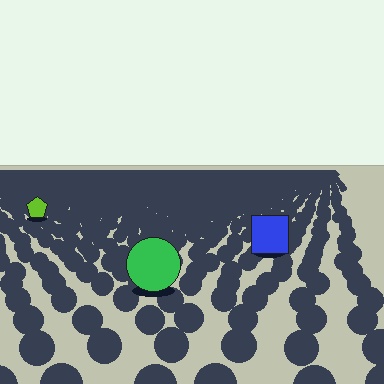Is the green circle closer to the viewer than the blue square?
Yes. The green circle is closer — you can tell from the texture gradient: the ground texture is coarser near it.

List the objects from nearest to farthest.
From nearest to farthest: the green circle, the blue square, the lime pentagon.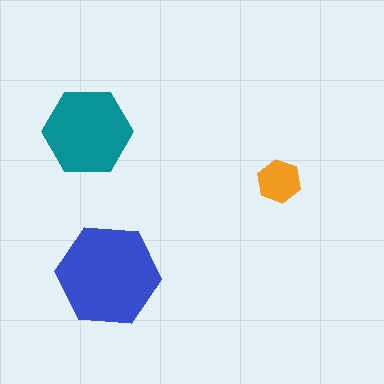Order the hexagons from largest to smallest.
the blue one, the teal one, the orange one.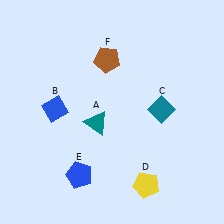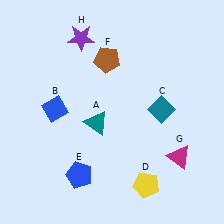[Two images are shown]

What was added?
A magenta triangle (G), a purple star (H) were added in Image 2.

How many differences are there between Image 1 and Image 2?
There are 2 differences between the two images.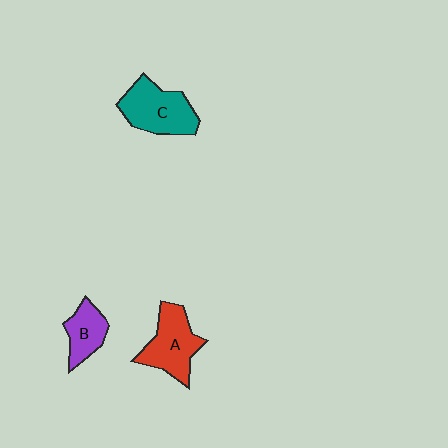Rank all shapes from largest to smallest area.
From largest to smallest: C (teal), A (red), B (purple).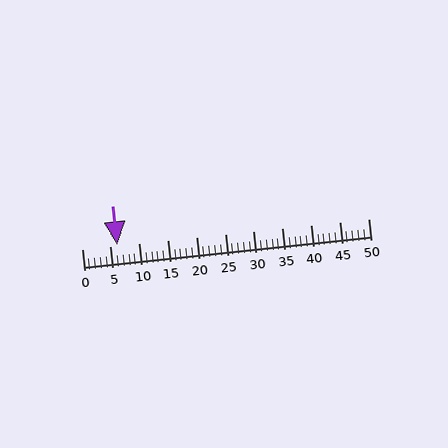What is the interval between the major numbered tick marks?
The major tick marks are spaced 5 units apart.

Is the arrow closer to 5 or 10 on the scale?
The arrow is closer to 5.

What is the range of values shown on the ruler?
The ruler shows values from 0 to 50.